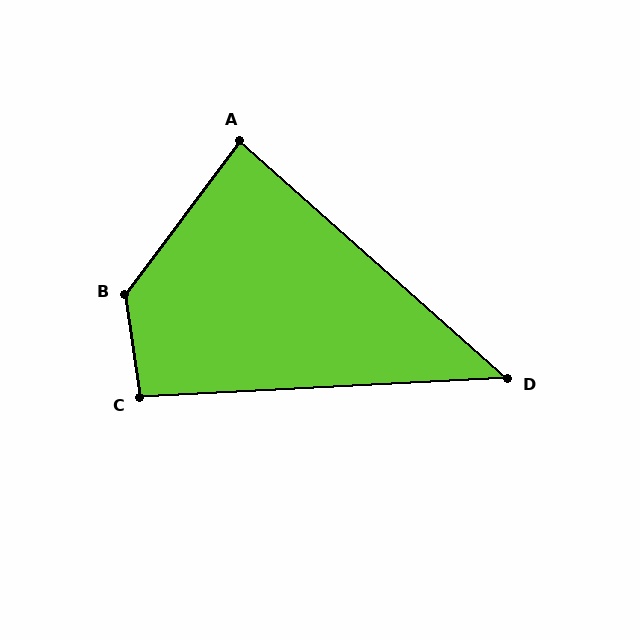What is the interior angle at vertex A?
Approximately 85 degrees (approximately right).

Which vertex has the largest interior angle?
B, at approximately 135 degrees.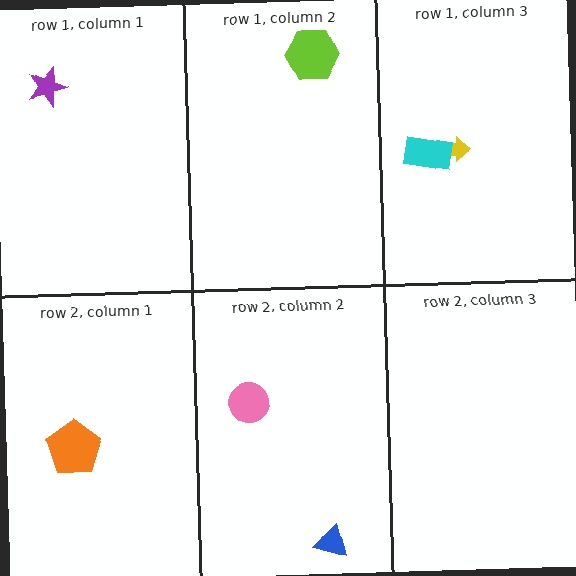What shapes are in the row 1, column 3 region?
The yellow arrow, the cyan rectangle.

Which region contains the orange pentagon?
The row 2, column 1 region.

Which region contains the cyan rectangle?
The row 1, column 3 region.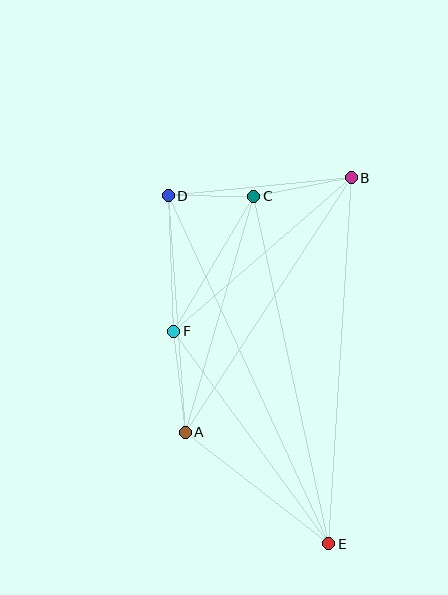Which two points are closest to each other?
Points C and D are closest to each other.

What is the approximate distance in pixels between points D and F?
The distance between D and F is approximately 136 pixels.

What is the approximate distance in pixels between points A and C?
The distance between A and C is approximately 246 pixels.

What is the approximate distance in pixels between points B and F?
The distance between B and F is approximately 235 pixels.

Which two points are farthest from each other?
Points D and E are farthest from each other.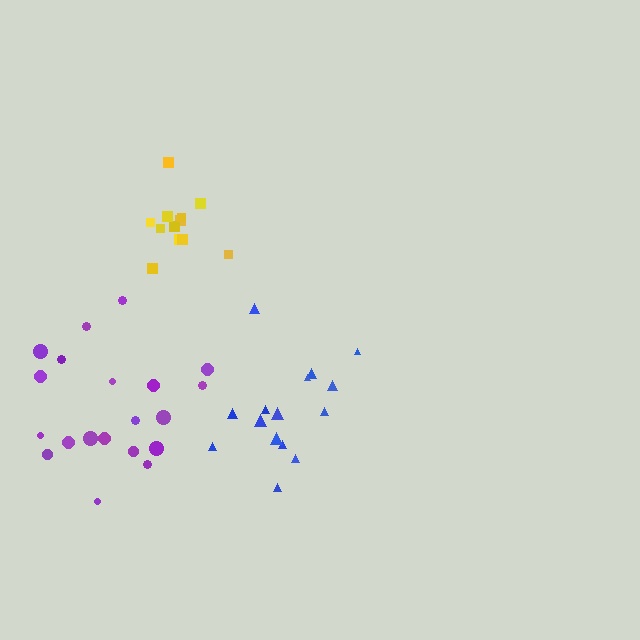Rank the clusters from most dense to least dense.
yellow, purple, blue.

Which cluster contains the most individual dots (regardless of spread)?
Purple (20).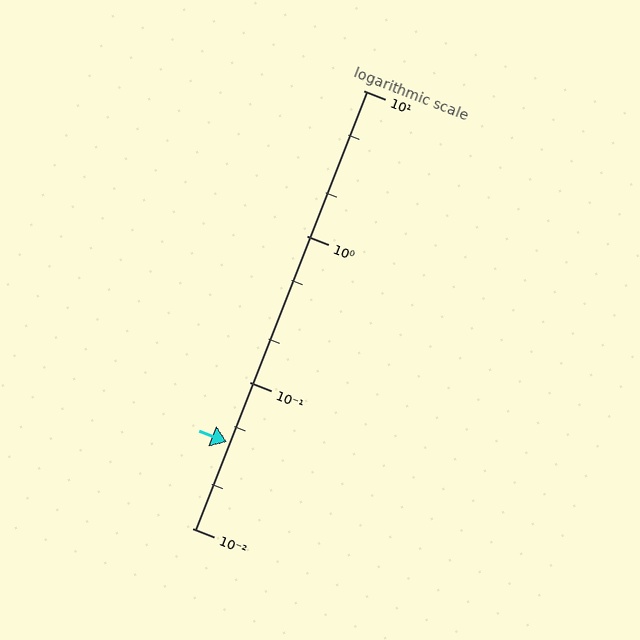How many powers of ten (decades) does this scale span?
The scale spans 3 decades, from 0.01 to 10.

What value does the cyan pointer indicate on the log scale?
The pointer indicates approximately 0.039.